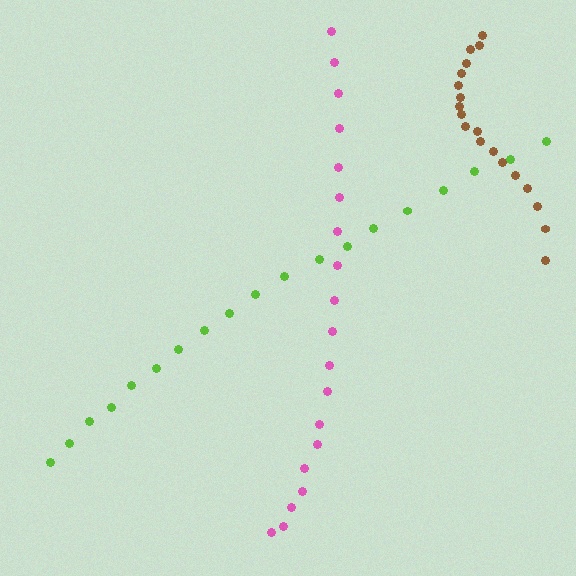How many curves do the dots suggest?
There are 3 distinct paths.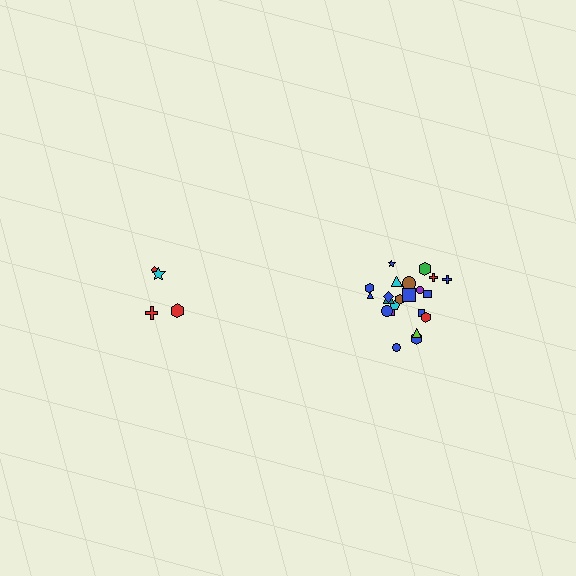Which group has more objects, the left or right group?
The right group.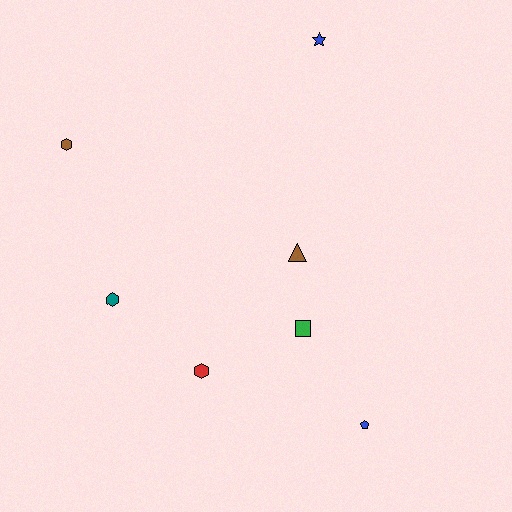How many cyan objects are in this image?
There are no cyan objects.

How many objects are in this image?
There are 7 objects.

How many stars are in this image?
There is 1 star.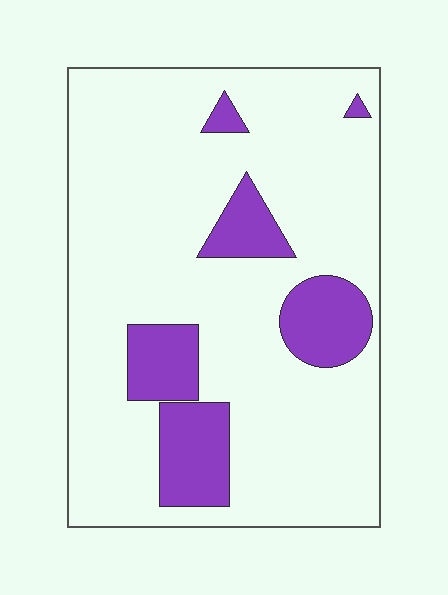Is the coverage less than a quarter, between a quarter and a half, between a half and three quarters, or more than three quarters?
Less than a quarter.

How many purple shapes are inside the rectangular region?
6.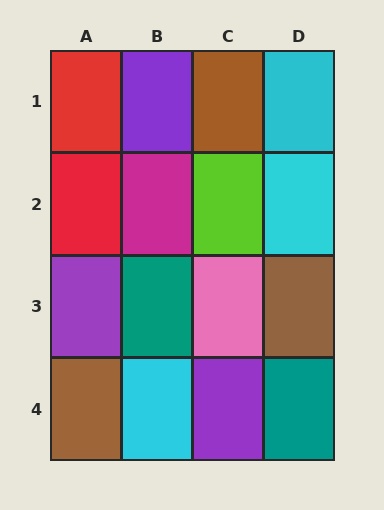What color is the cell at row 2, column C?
Lime.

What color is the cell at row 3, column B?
Teal.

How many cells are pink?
1 cell is pink.